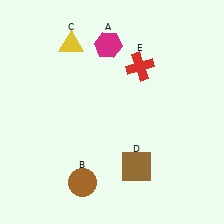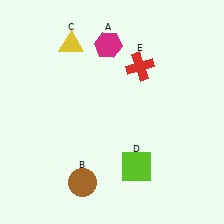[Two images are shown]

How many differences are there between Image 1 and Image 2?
There is 1 difference between the two images.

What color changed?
The square (D) changed from brown in Image 1 to lime in Image 2.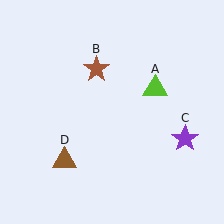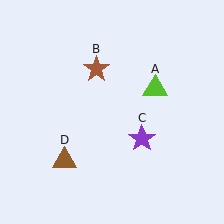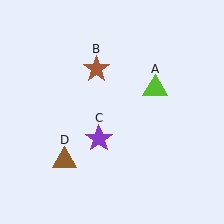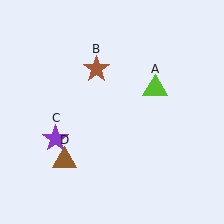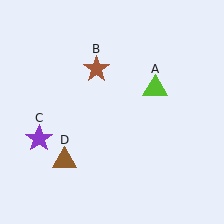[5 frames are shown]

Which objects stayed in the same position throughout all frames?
Lime triangle (object A) and brown star (object B) and brown triangle (object D) remained stationary.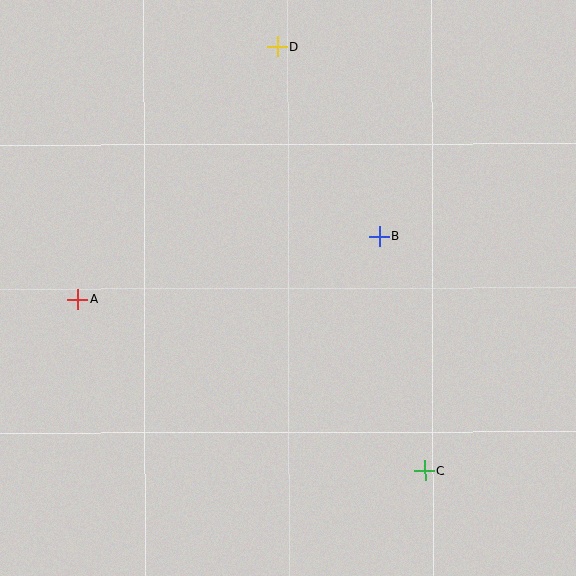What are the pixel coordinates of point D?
Point D is at (278, 47).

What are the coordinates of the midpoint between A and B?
The midpoint between A and B is at (228, 268).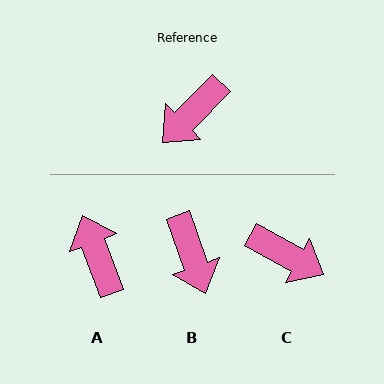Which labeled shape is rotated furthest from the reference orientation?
A, about 114 degrees away.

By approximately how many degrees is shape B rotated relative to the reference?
Approximately 64 degrees counter-clockwise.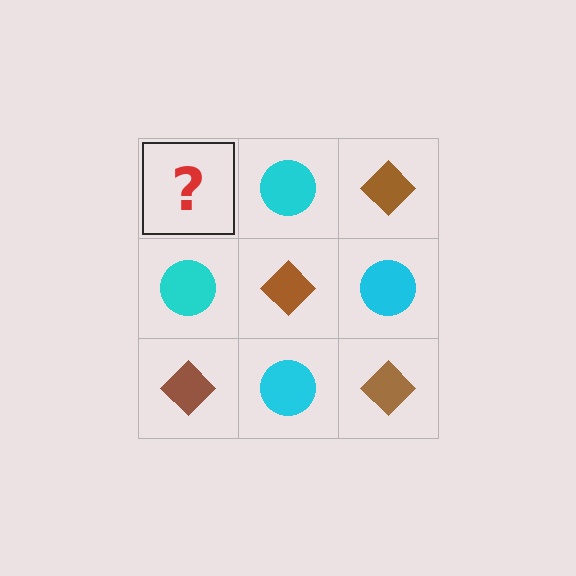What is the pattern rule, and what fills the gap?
The rule is that it alternates brown diamond and cyan circle in a checkerboard pattern. The gap should be filled with a brown diamond.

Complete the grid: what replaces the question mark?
The question mark should be replaced with a brown diamond.